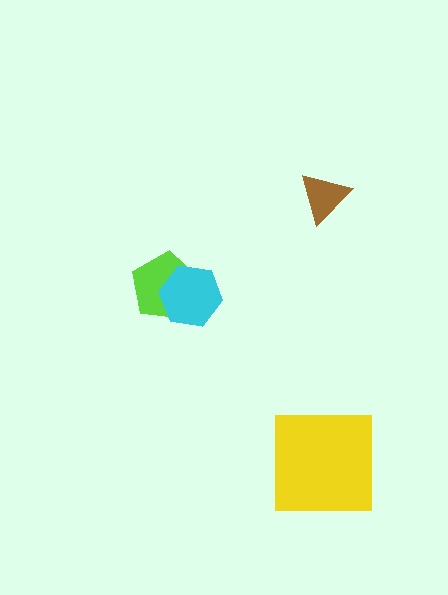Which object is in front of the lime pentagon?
The cyan hexagon is in front of the lime pentagon.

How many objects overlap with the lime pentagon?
1 object overlaps with the lime pentagon.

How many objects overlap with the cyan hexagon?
1 object overlaps with the cyan hexagon.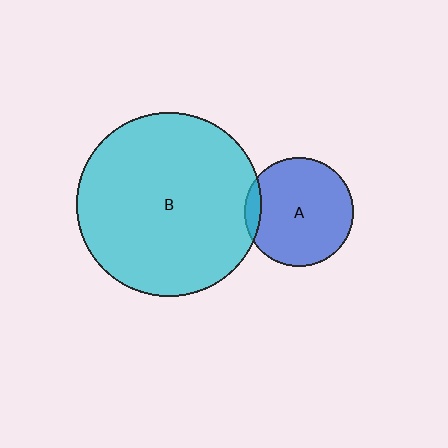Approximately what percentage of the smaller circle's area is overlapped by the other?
Approximately 10%.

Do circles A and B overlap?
Yes.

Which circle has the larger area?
Circle B (cyan).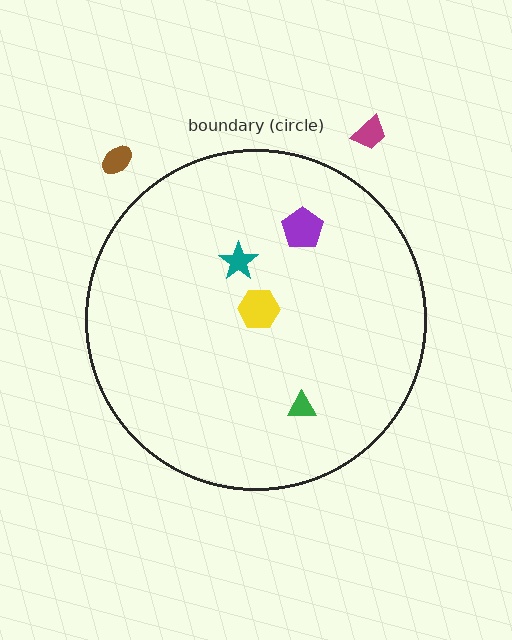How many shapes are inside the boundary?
4 inside, 2 outside.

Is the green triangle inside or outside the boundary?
Inside.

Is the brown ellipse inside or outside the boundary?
Outside.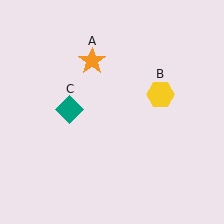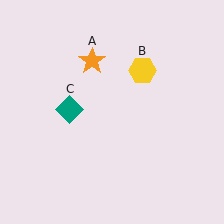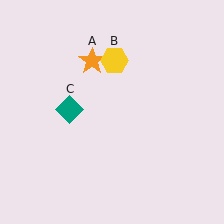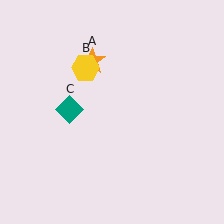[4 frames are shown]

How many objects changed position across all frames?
1 object changed position: yellow hexagon (object B).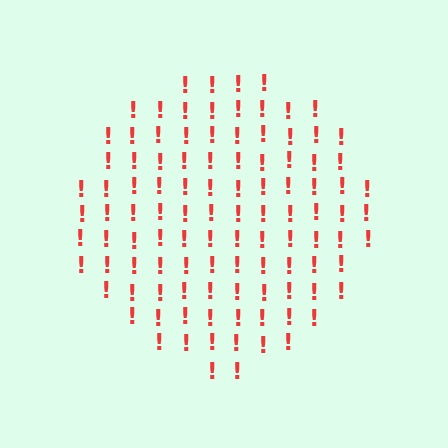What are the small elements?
The small elements are exclamation marks.